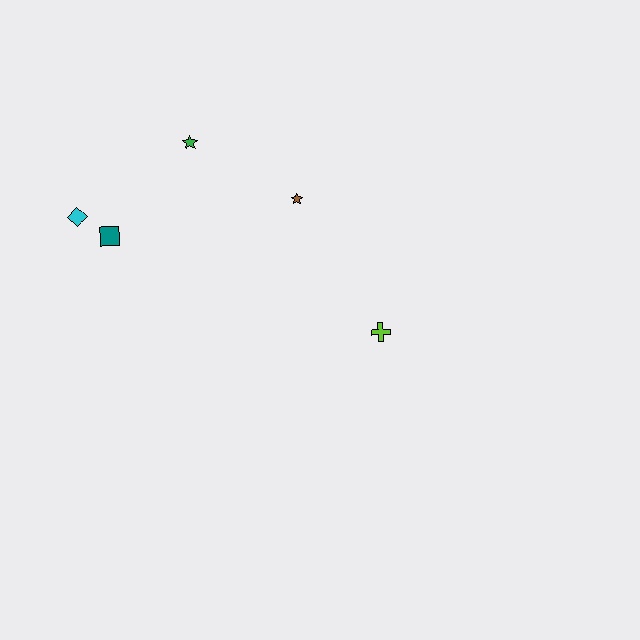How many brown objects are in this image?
There is 1 brown object.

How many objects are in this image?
There are 5 objects.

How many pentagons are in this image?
There are no pentagons.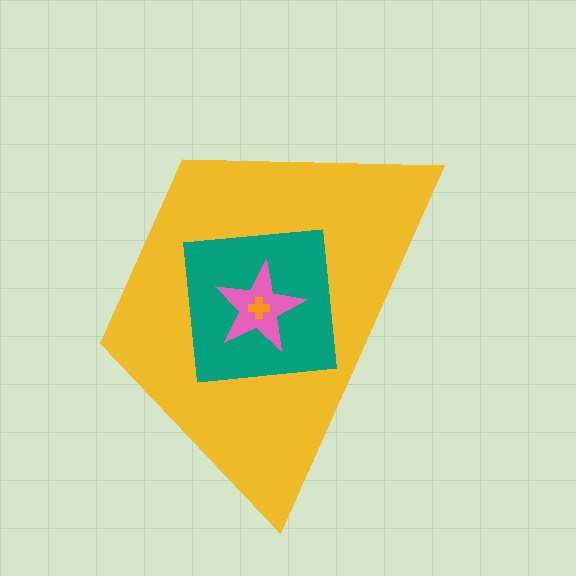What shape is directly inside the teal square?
The pink star.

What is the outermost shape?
The yellow trapezoid.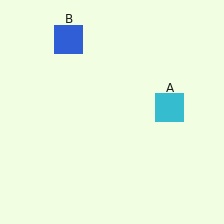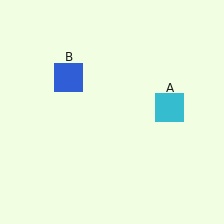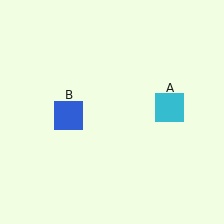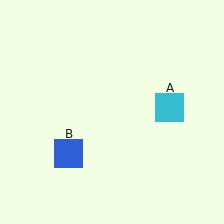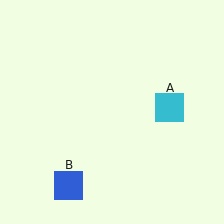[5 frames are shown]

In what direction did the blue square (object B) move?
The blue square (object B) moved down.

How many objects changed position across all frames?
1 object changed position: blue square (object B).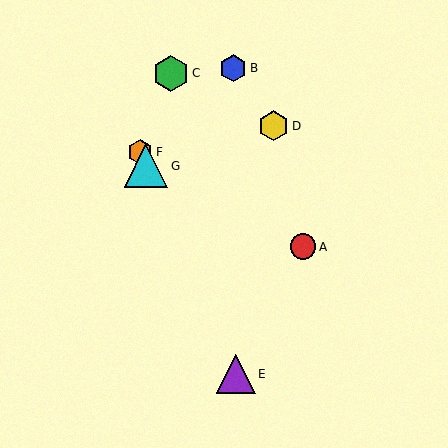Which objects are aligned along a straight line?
Objects E, F, G are aligned along a straight line.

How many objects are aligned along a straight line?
3 objects (E, F, G) are aligned along a straight line.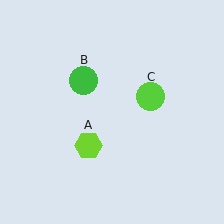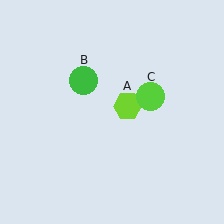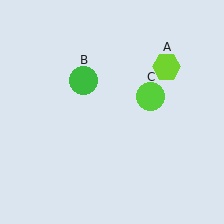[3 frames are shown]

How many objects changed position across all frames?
1 object changed position: lime hexagon (object A).